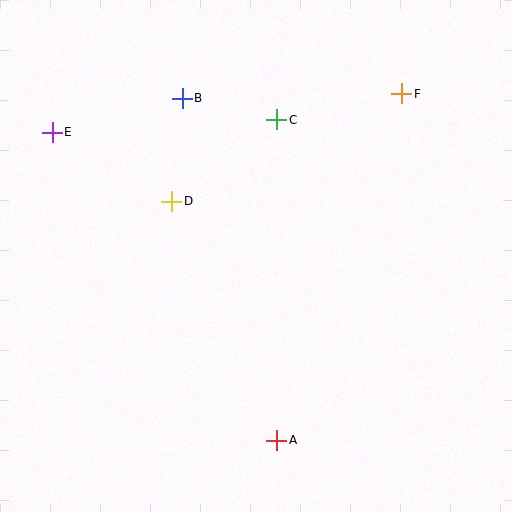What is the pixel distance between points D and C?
The distance between D and C is 133 pixels.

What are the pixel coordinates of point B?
Point B is at (182, 98).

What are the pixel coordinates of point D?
Point D is at (172, 201).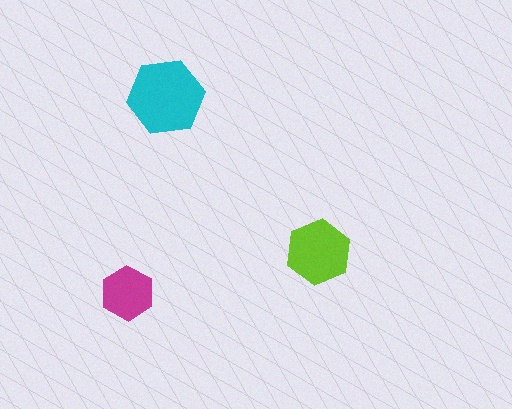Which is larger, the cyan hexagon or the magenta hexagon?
The cyan one.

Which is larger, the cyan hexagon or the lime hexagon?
The cyan one.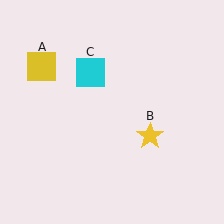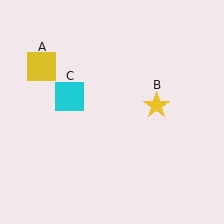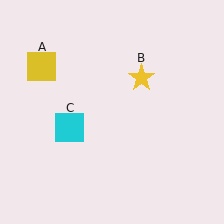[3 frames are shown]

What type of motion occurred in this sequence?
The yellow star (object B), cyan square (object C) rotated counterclockwise around the center of the scene.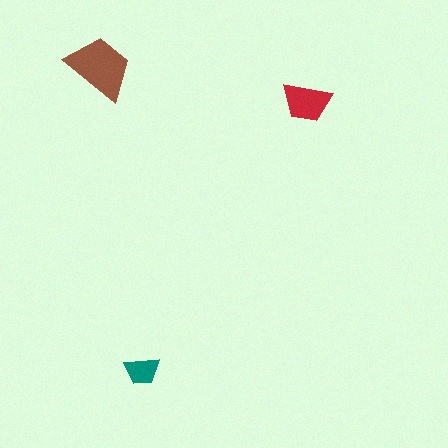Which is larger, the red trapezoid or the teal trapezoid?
The red one.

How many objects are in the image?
There are 3 objects in the image.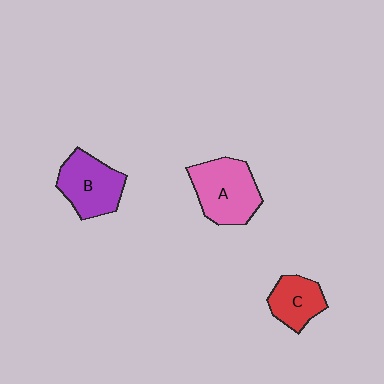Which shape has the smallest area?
Shape C (red).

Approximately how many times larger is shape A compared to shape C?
Approximately 1.6 times.